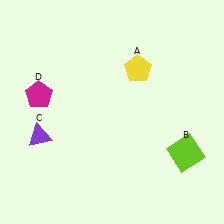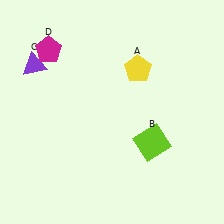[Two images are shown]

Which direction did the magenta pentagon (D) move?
The magenta pentagon (D) moved up.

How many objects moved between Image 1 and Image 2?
3 objects moved between the two images.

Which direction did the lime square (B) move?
The lime square (B) moved left.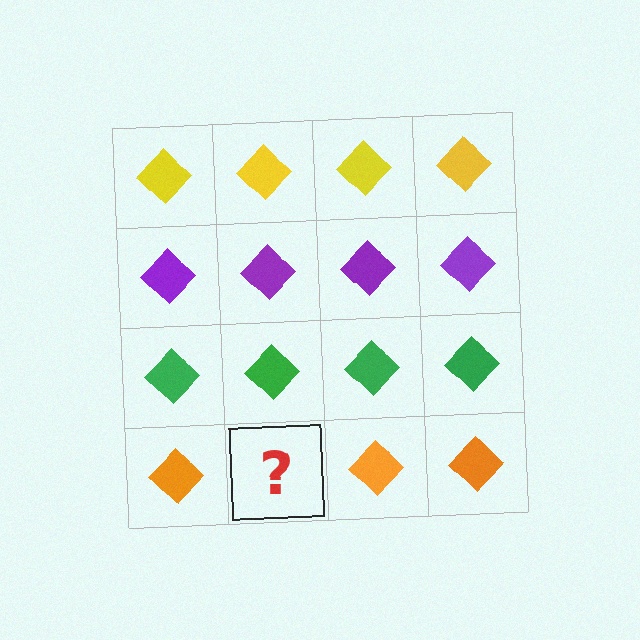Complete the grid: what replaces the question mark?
The question mark should be replaced with an orange diamond.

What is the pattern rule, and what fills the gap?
The rule is that each row has a consistent color. The gap should be filled with an orange diamond.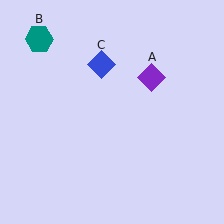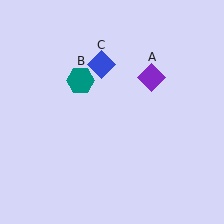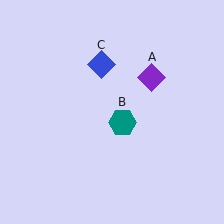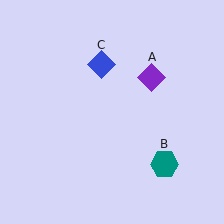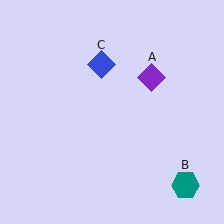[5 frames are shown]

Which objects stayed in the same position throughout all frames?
Purple diamond (object A) and blue diamond (object C) remained stationary.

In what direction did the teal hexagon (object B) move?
The teal hexagon (object B) moved down and to the right.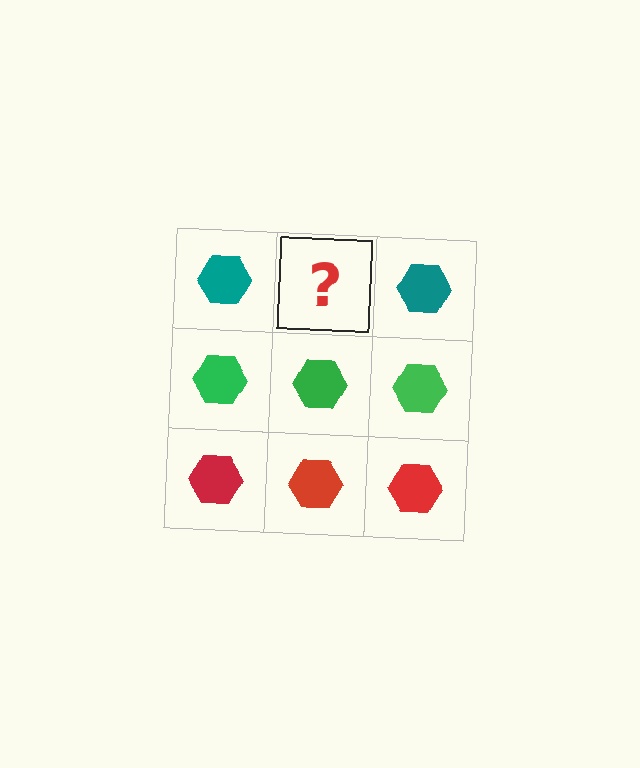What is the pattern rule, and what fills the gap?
The rule is that each row has a consistent color. The gap should be filled with a teal hexagon.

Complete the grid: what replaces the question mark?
The question mark should be replaced with a teal hexagon.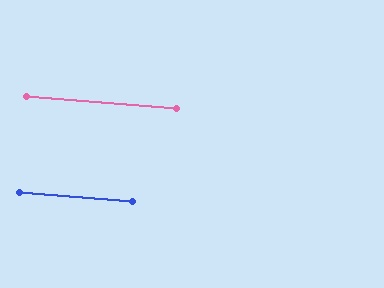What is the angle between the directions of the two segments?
Approximately 0 degrees.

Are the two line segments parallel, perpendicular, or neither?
Parallel — their directions differ by only 0.4°.